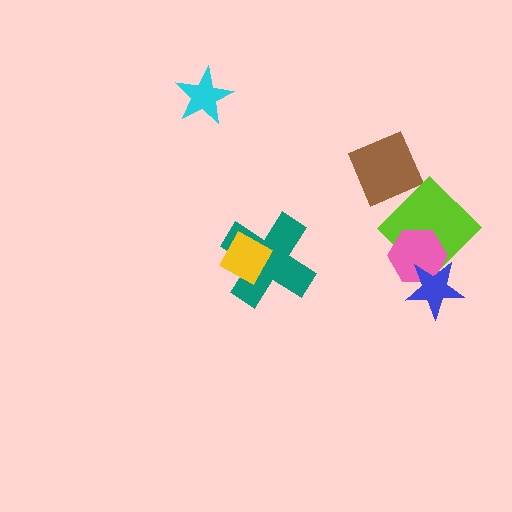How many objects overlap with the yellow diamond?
1 object overlaps with the yellow diamond.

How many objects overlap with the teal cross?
1 object overlaps with the teal cross.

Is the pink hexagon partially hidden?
Yes, it is partially covered by another shape.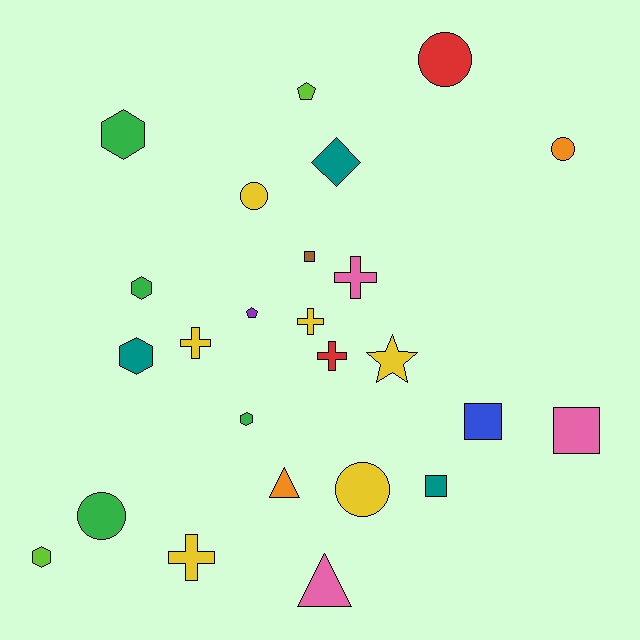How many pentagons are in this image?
There are 2 pentagons.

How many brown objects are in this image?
There is 1 brown object.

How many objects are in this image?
There are 25 objects.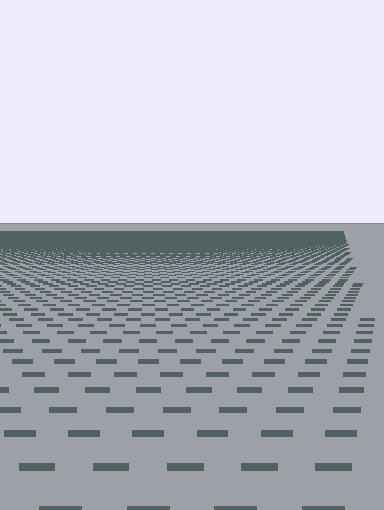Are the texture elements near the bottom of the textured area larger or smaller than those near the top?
Larger. Near the bottom, elements are closer to the viewer and appear at a bigger on-screen size.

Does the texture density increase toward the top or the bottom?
Density increases toward the top.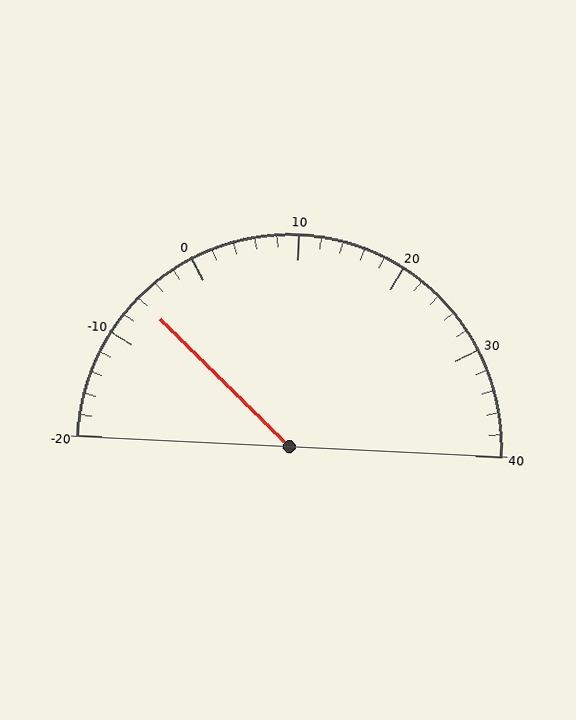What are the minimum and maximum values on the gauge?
The gauge ranges from -20 to 40.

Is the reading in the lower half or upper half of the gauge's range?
The reading is in the lower half of the range (-20 to 40).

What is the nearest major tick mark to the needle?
The nearest major tick mark is -10.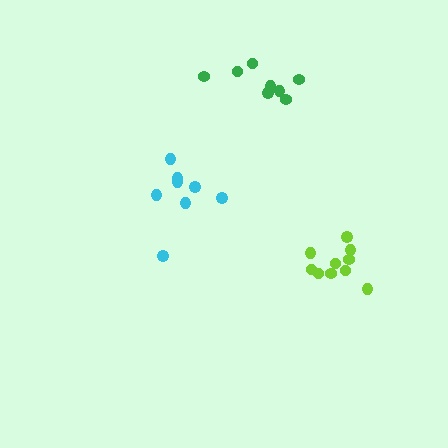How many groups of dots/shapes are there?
There are 3 groups.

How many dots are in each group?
Group 1: 10 dots, Group 2: 8 dots, Group 3: 8 dots (26 total).